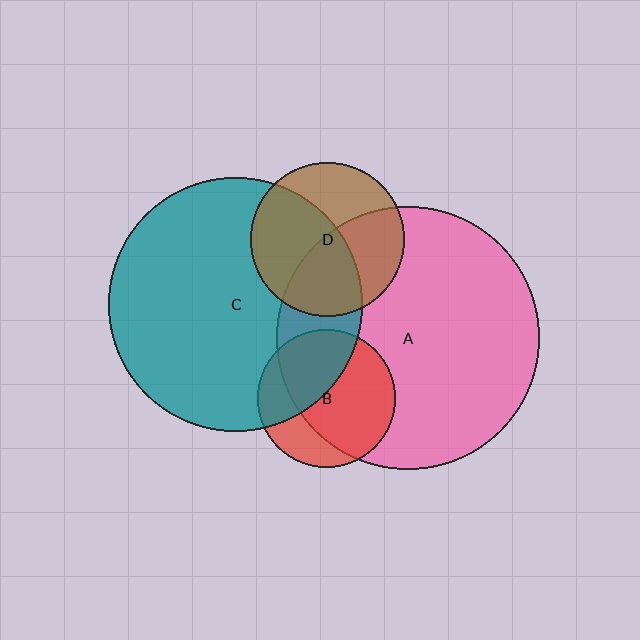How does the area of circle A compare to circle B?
Approximately 3.6 times.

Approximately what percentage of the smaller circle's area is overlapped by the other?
Approximately 55%.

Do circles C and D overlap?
Yes.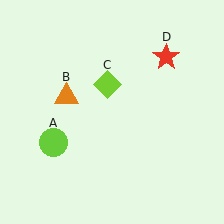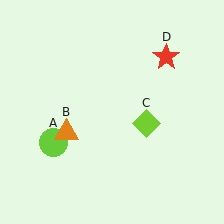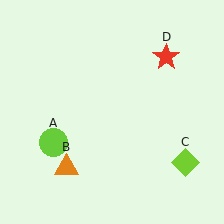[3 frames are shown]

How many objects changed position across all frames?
2 objects changed position: orange triangle (object B), lime diamond (object C).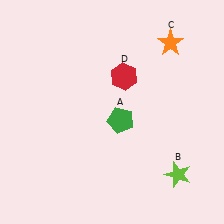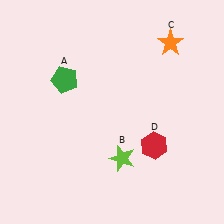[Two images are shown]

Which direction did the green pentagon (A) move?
The green pentagon (A) moved left.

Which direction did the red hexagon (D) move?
The red hexagon (D) moved down.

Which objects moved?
The objects that moved are: the green pentagon (A), the lime star (B), the red hexagon (D).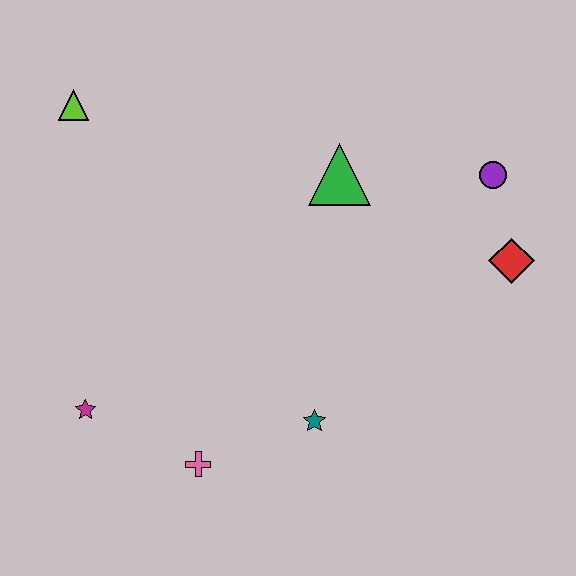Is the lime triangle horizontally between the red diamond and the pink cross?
No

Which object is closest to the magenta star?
The pink cross is closest to the magenta star.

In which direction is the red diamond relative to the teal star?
The red diamond is to the right of the teal star.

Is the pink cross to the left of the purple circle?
Yes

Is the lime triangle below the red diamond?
No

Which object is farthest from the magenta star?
The purple circle is farthest from the magenta star.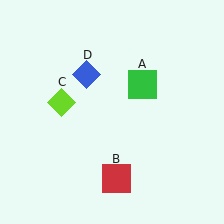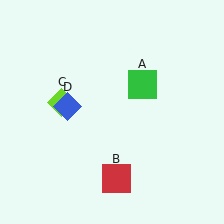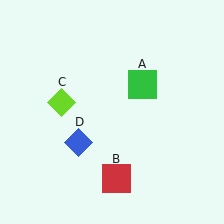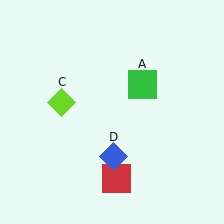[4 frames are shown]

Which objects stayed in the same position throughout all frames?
Green square (object A) and red square (object B) and lime diamond (object C) remained stationary.